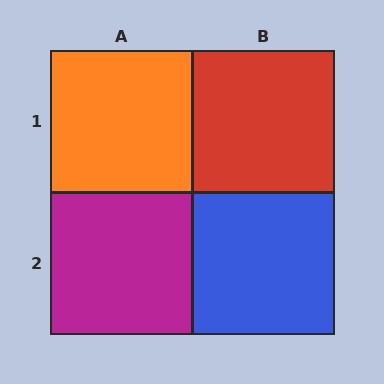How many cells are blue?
1 cell is blue.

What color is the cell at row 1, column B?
Red.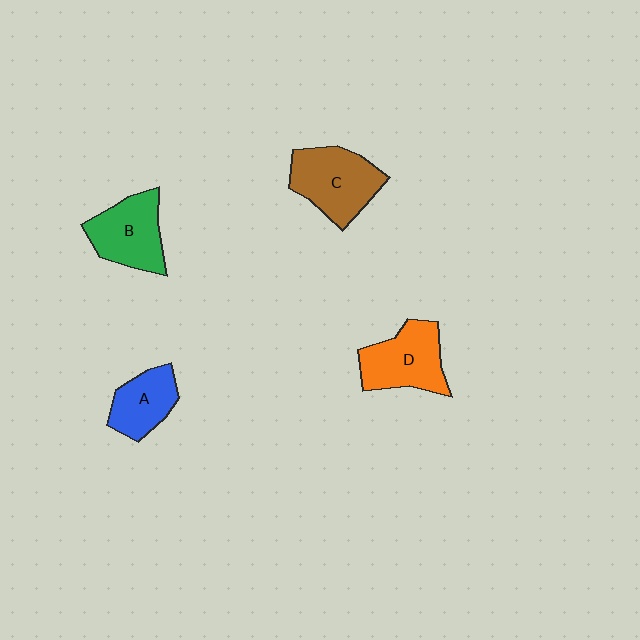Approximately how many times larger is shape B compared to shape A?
Approximately 1.3 times.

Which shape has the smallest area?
Shape A (blue).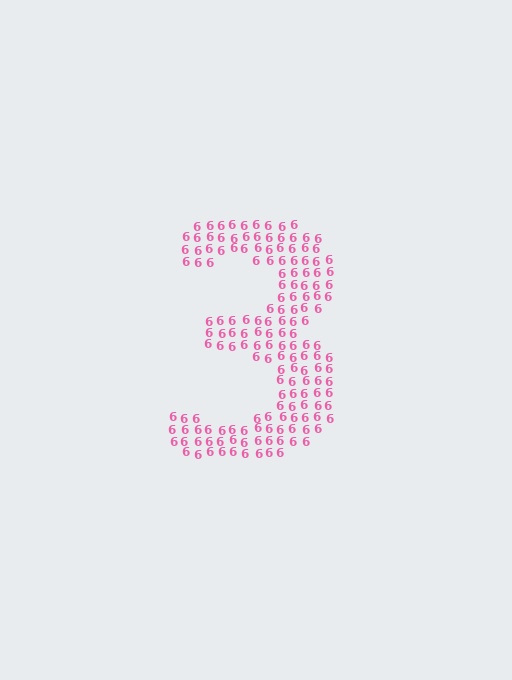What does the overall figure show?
The overall figure shows the digit 3.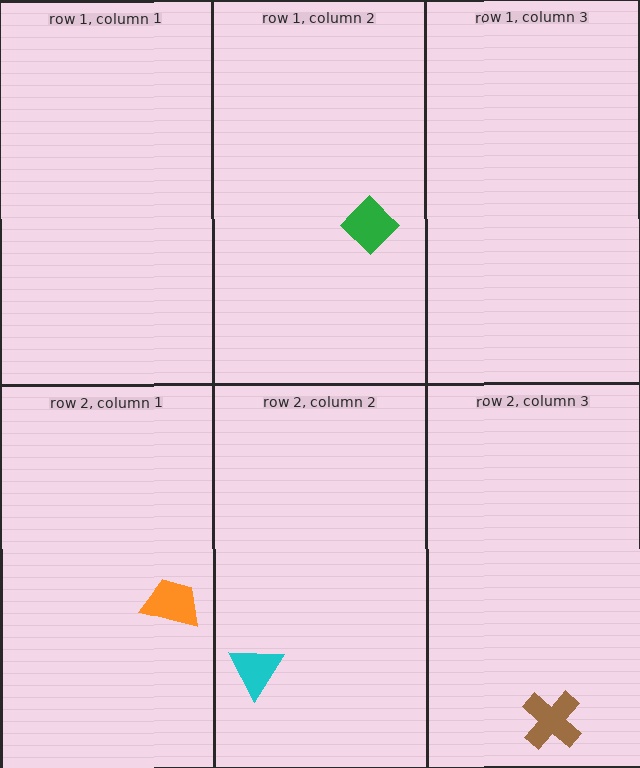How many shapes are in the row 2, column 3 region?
1.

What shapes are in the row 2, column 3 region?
The brown cross.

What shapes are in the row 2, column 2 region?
The cyan triangle.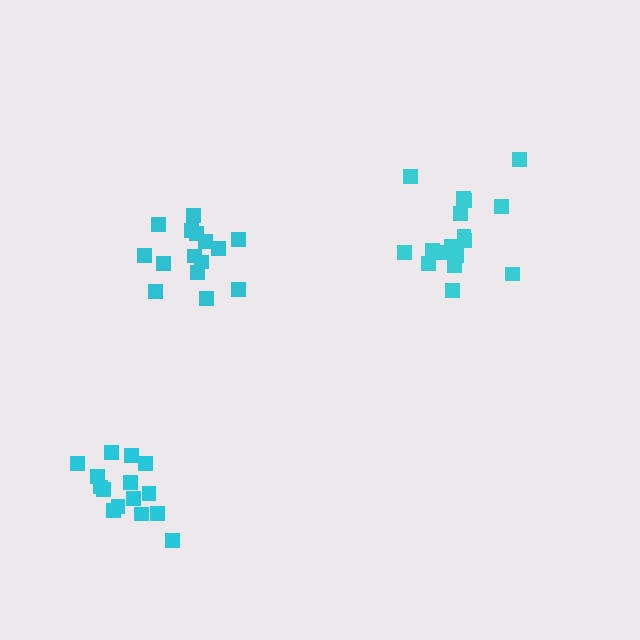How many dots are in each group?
Group 1: 17 dots, Group 2: 15 dots, Group 3: 15 dots (47 total).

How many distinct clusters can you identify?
There are 3 distinct clusters.